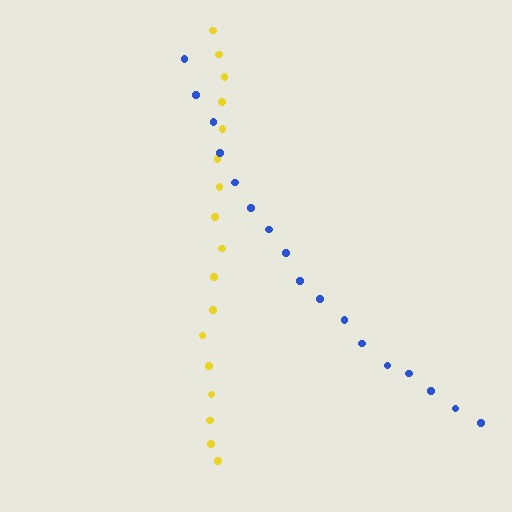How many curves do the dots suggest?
There are 2 distinct paths.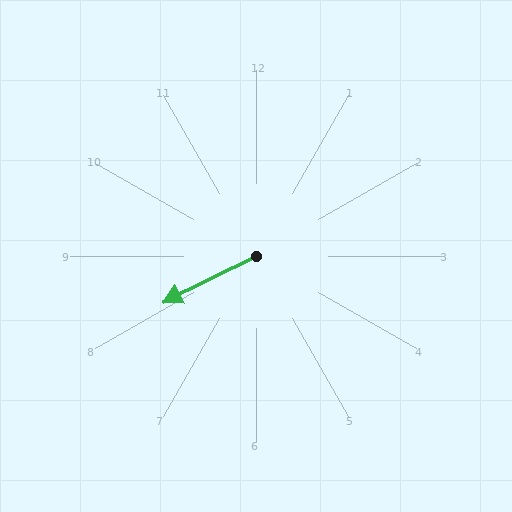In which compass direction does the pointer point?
Southwest.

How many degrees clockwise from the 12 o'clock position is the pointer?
Approximately 244 degrees.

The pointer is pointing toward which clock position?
Roughly 8 o'clock.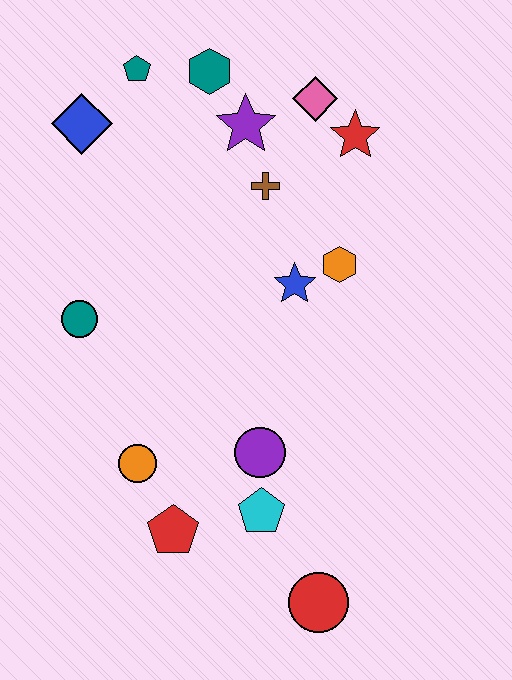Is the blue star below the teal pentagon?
Yes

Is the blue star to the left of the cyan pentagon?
No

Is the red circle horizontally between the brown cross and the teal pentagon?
No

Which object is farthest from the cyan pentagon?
The teal pentagon is farthest from the cyan pentagon.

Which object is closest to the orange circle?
The red pentagon is closest to the orange circle.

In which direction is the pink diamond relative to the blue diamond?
The pink diamond is to the right of the blue diamond.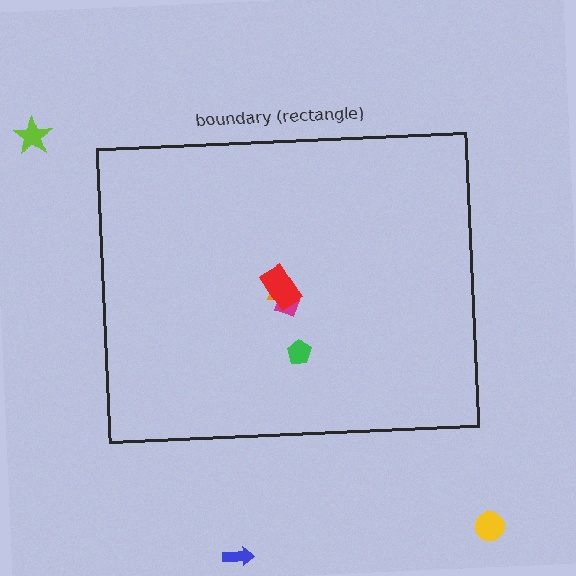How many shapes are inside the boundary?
4 inside, 3 outside.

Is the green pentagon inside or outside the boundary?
Inside.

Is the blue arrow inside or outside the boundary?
Outside.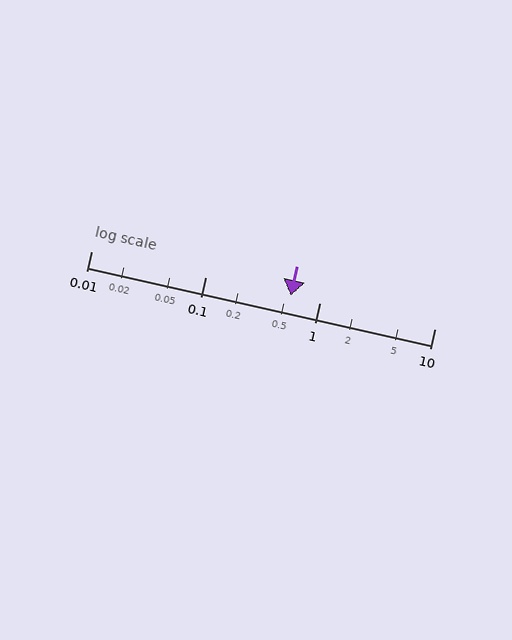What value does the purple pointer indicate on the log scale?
The pointer indicates approximately 0.55.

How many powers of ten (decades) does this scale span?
The scale spans 3 decades, from 0.01 to 10.